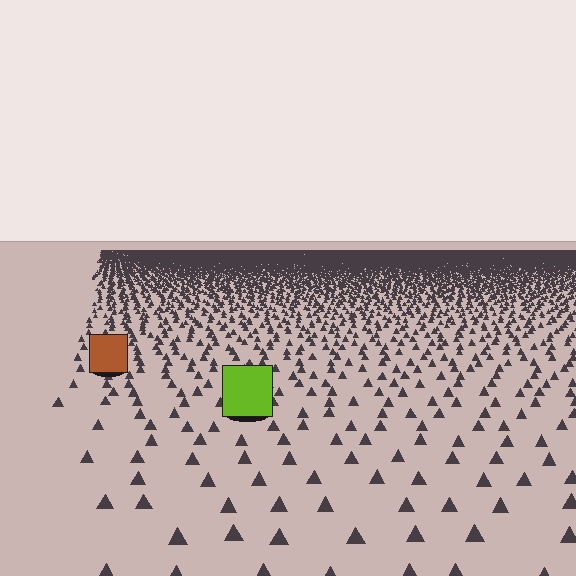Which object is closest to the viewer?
The lime square is closest. The texture marks near it are larger and more spread out.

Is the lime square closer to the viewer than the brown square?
Yes. The lime square is closer — you can tell from the texture gradient: the ground texture is coarser near it.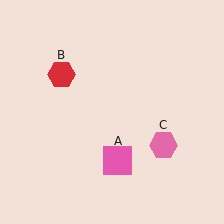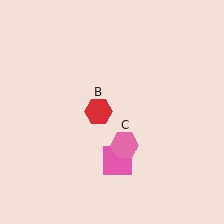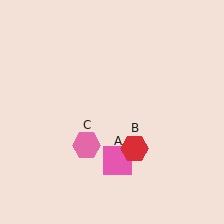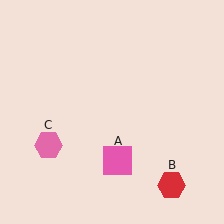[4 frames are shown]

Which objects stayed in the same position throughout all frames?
Pink square (object A) remained stationary.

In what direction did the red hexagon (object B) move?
The red hexagon (object B) moved down and to the right.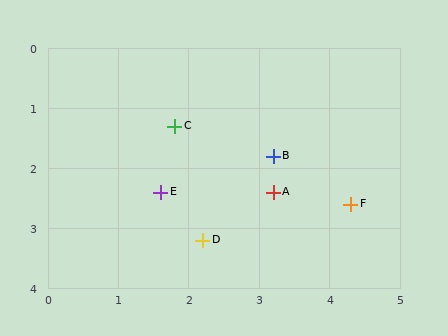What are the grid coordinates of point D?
Point D is at approximately (2.2, 3.2).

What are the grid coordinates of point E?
Point E is at approximately (1.6, 2.4).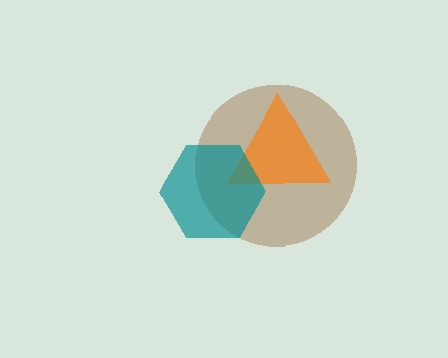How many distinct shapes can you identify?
There are 3 distinct shapes: a brown circle, an orange triangle, a teal hexagon.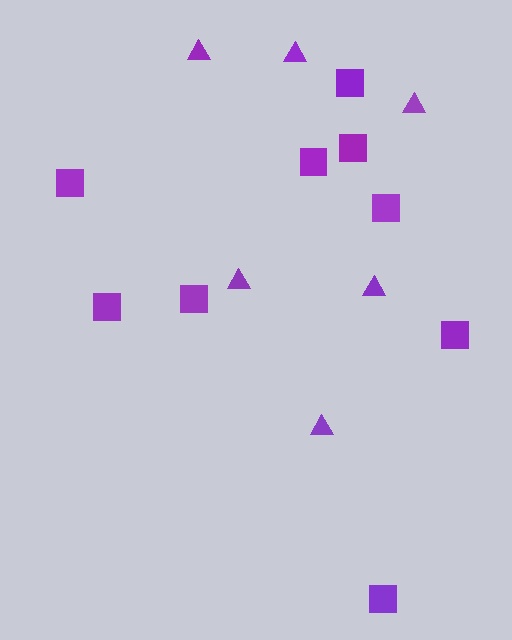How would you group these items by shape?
There are 2 groups: one group of squares (9) and one group of triangles (6).